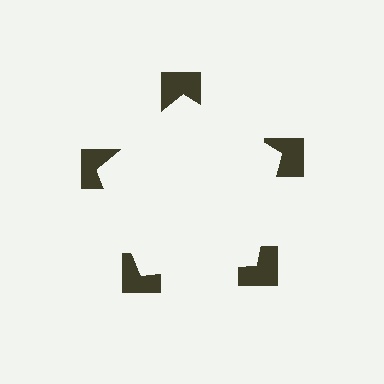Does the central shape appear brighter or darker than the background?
It typically appears slightly brighter than the background, even though no actual brightness change is drawn.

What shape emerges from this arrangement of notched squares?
An illusory pentagon — its edges are inferred from the aligned wedge cuts in the notched squares, not physically drawn.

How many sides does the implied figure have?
5 sides.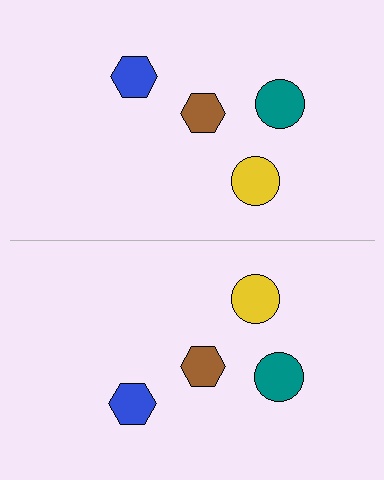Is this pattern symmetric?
Yes, this pattern has bilateral (reflection) symmetry.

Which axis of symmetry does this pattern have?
The pattern has a horizontal axis of symmetry running through the center of the image.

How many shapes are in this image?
There are 8 shapes in this image.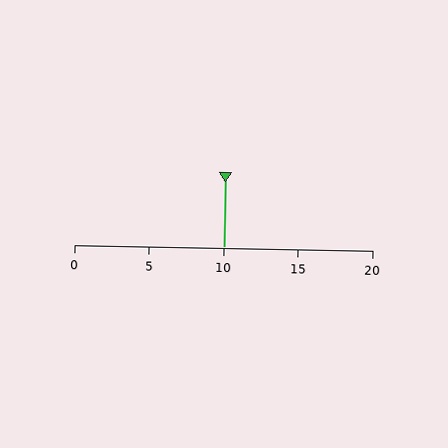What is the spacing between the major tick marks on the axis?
The major ticks are spaced 5 apart.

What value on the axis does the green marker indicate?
The marker indicates approximately 10.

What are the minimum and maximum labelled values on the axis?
The axis runs from 0 to 20.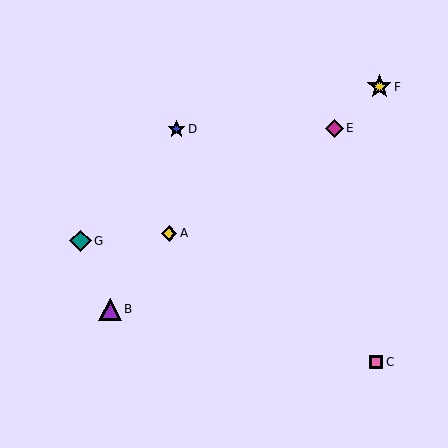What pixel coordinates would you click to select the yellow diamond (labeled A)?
Click at (169, 233) to select the yellow diamond A.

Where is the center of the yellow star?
The center of the yellow star is at (379, 87).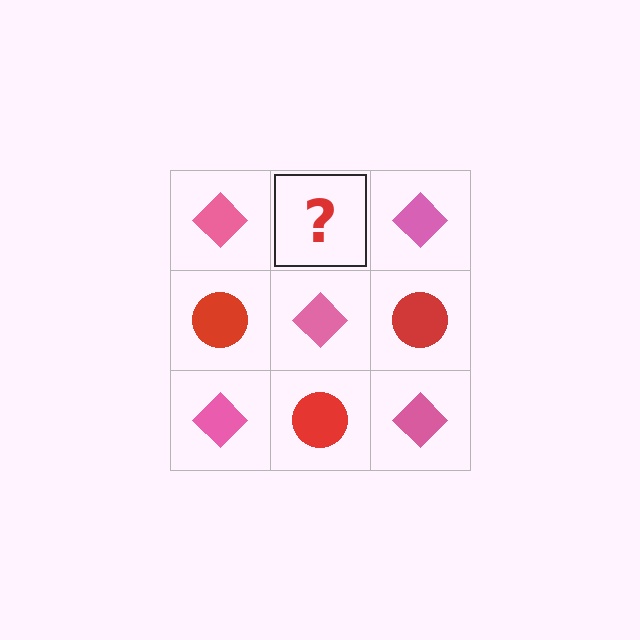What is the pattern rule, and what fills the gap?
The rule is that it alternates pink diamond and red circle in a checkerboard pattern. The gap should be filled with a red circle.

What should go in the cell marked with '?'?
The missing cell should contain a red circle.